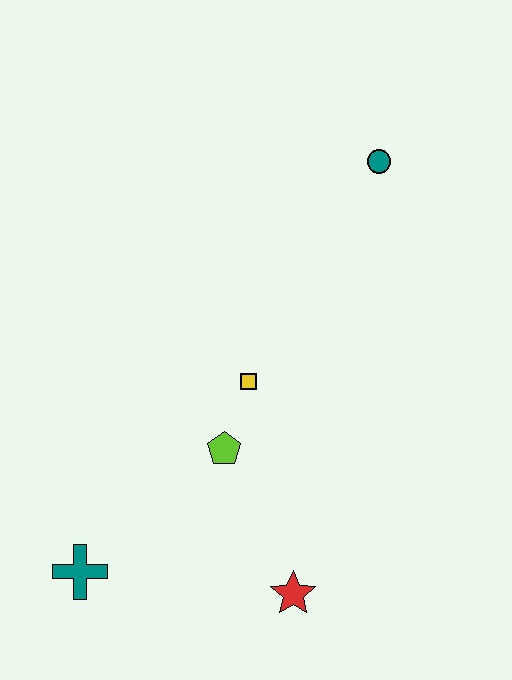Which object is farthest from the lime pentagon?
The teal circle is farthest from the lime pentagon.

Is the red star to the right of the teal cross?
Yes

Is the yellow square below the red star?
No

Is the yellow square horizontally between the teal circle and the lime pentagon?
Yes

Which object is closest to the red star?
The lime pentagon is closest to the red star.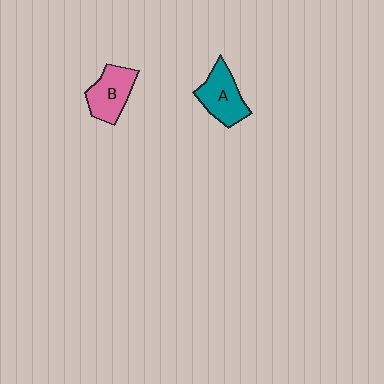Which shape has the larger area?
Shape A (teal).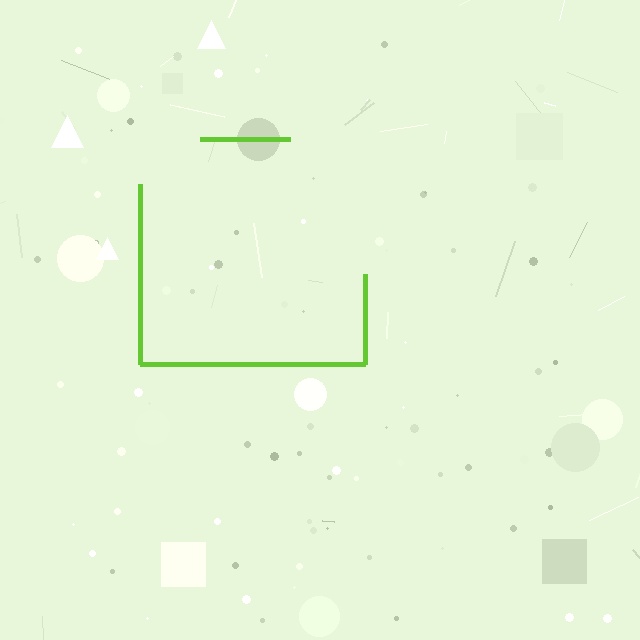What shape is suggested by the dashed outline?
The dashed outline suggests a square.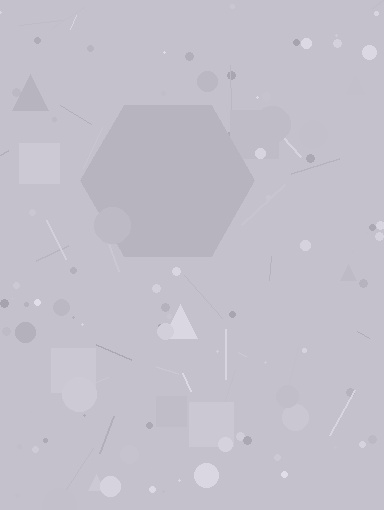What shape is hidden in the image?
A hexagon is hidden in the image.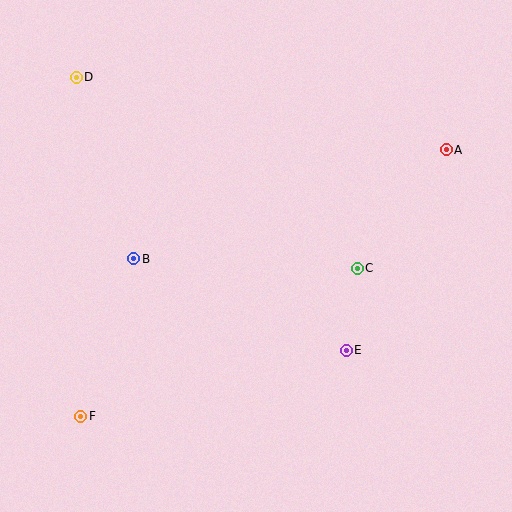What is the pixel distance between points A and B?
The distance between A and B is 331 pixels.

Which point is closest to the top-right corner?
Point A is closest to the top-right corner.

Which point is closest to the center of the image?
Point C at (357, 268) is closest to the center.